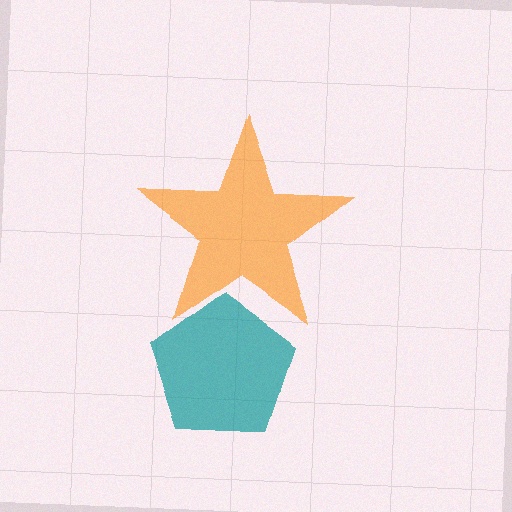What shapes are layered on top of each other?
The layered shapes are: an orange star, a teal pentagon.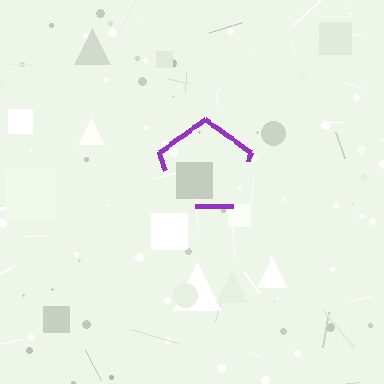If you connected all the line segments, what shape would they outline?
They would outline a pentagon.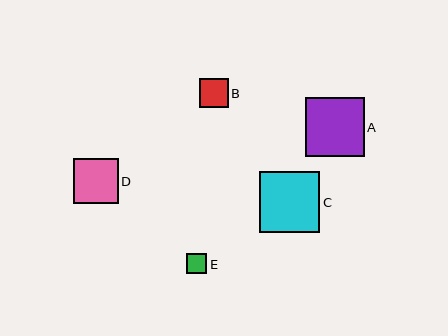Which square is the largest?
Square C is the largest with a size of approximately 60 pixels.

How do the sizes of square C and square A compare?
Square C and square A are approximately the same size.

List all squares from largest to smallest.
From largest to smallest: C, A, D, B, E.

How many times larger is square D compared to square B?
Square D is approximately 1.5 times the size of square B.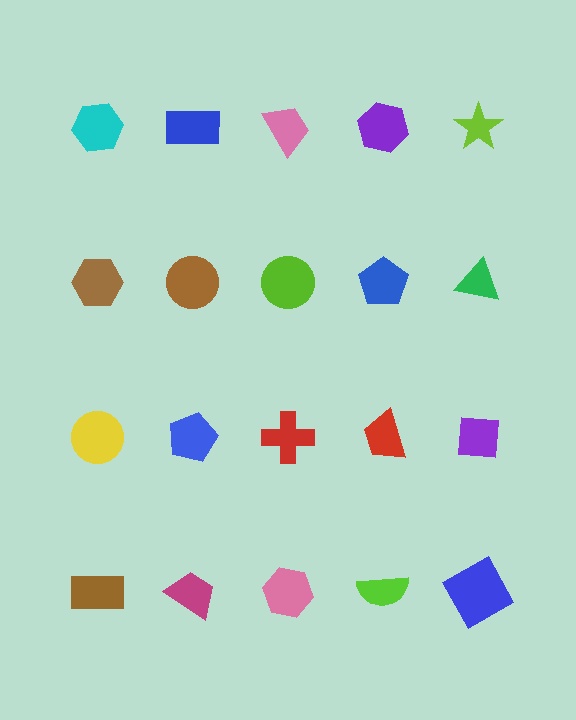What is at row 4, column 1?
A brown rectangle.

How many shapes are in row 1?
5 shapes.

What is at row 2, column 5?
A green triangle.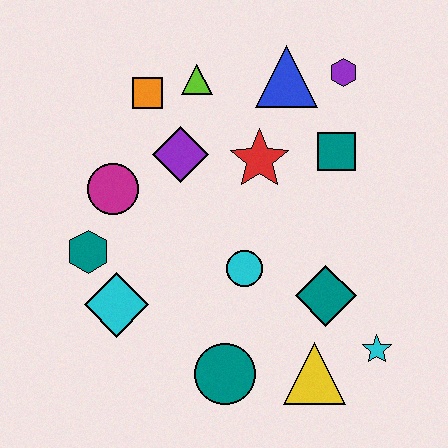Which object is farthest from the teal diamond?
The orange square is farthest from the teal diamond.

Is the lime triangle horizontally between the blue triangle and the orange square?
Yes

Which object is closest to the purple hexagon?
The blue triangle is closest to the purple hexagon.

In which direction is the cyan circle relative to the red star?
The cyan circle is below the red star.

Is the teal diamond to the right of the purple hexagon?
No